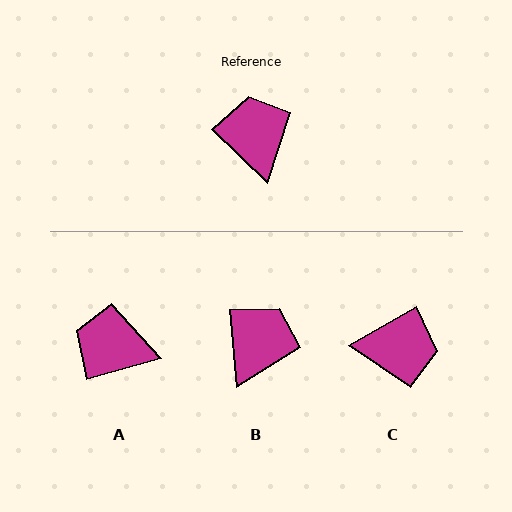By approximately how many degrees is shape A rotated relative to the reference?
Approximately 60 degrees counter-clockwise.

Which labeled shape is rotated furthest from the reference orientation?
C, about 106 degrees away.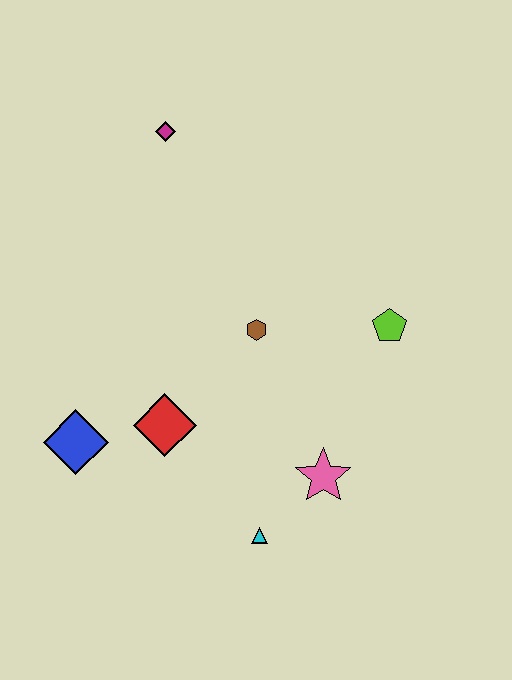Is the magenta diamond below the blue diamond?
No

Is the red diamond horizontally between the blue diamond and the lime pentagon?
Yes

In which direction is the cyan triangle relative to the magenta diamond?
The cyan triangle is below the magenta diamond.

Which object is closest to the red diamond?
The blue diamond is closest to the red diamond.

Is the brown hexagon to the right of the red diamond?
Yes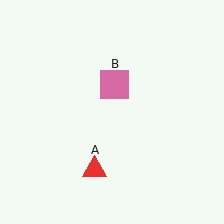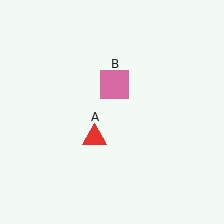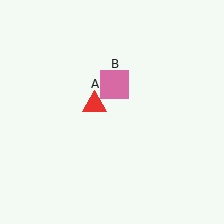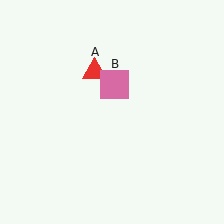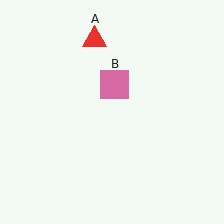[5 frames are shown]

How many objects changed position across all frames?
1 object changed position: red triangle (object A).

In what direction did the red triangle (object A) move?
The red triangle (object A) moved up.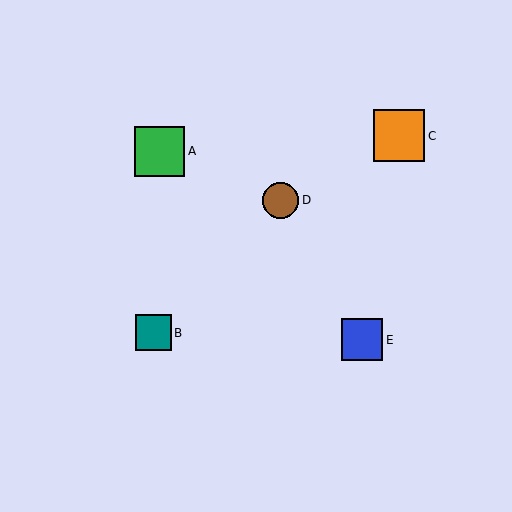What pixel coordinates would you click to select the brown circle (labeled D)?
Click at (281, 200) to select the brown circle D.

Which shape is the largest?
The orange square (labeled C) is the largest.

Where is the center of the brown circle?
The center of the brown circle is at (281, 200).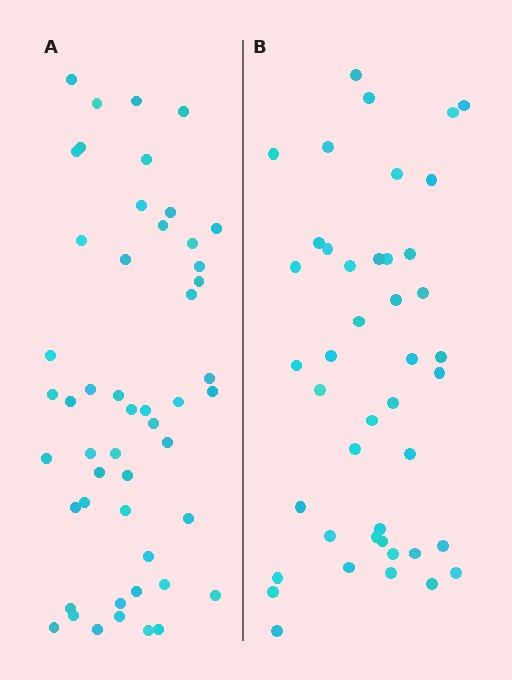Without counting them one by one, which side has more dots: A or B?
Region A (the left region) has more dots.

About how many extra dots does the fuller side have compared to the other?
Region A has roughly 8 or so more dots than region B.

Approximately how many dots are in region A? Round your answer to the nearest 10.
About 50 dots.